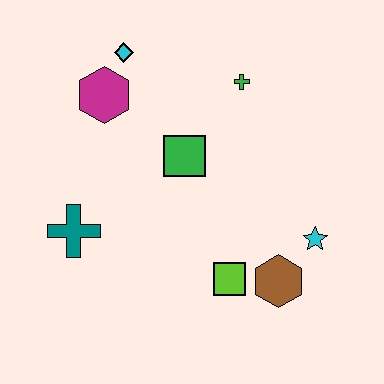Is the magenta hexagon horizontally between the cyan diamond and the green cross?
No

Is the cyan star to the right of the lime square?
Yes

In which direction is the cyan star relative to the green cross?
The cyan star is below the green cross.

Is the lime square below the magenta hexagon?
Yes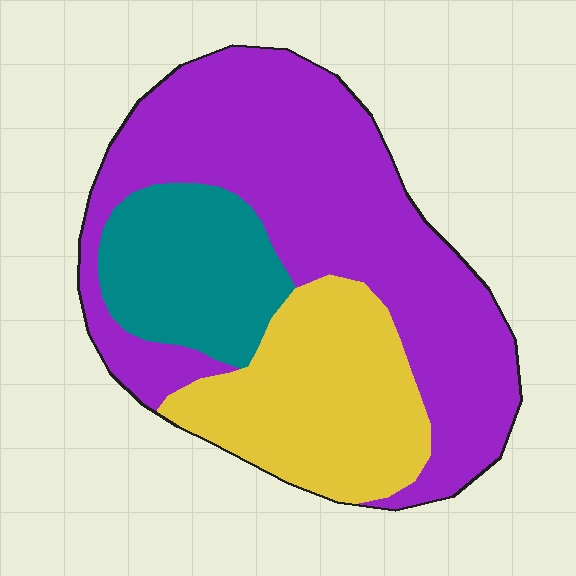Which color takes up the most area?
Purple, at roughly 55%.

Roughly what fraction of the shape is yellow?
Yellow covers 26% of the shape.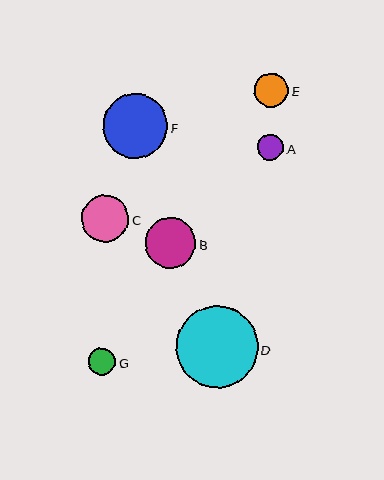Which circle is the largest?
Circle D is the largest with a size of approximately 82 pixels.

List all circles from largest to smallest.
From largest to smallest: D, F, B, C, E, G, A.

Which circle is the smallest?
Circle A is the smallest with a size of approximately 26 pixels.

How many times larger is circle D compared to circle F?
Circle D is approximately 1.3 times the size of circle F.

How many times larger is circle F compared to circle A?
Circle F is approximately 2.5 times the size of circle A.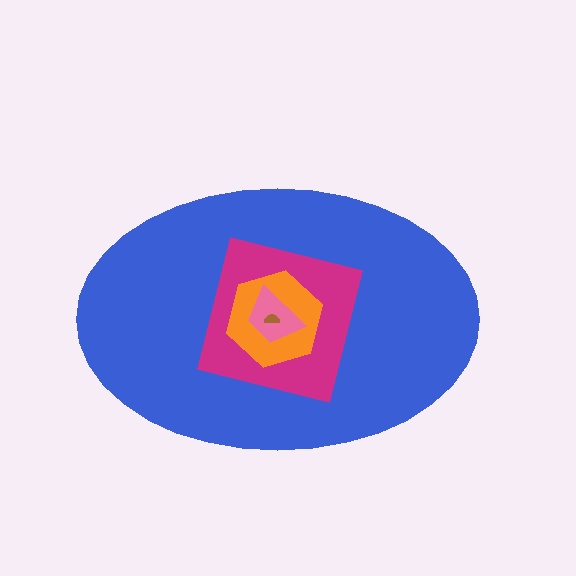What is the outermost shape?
The blue ellipse.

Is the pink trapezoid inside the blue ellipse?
Yes.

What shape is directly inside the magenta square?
The orange hexagon.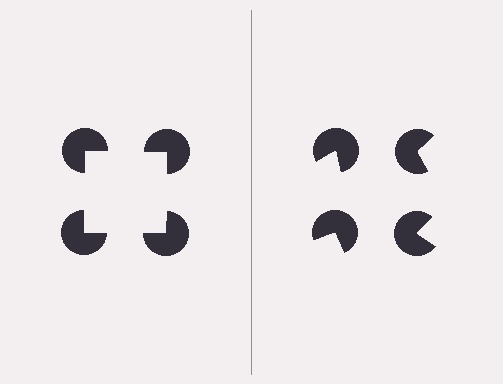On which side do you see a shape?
An illusory square appears on the left side. On the right side the wedge cuts are rotated, so no coherent shape forms.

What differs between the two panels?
The pac-man discs are positioned identically on both sides; only the wedge orientations differ. On the left they align to a square; on the right they are misaligned.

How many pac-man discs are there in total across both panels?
8 — 4 on each side.